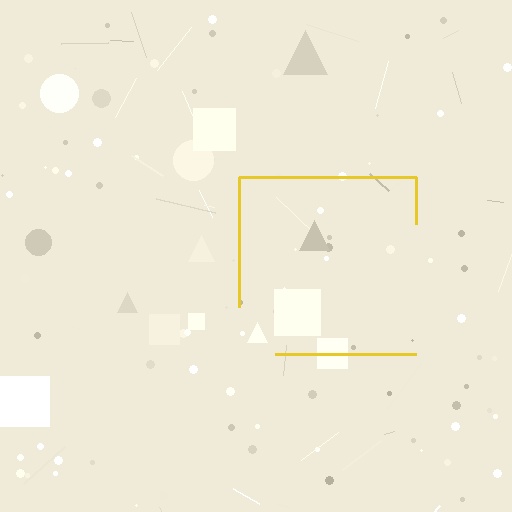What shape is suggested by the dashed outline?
The dashed outline suggests a square.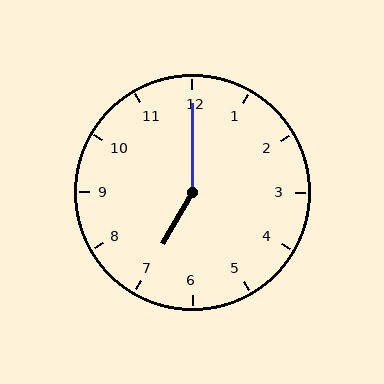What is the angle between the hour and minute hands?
Approximately 150 degrees.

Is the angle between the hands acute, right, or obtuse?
It is obtuse.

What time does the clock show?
7:00.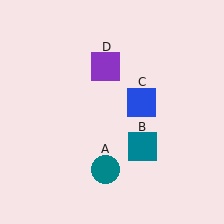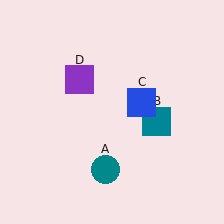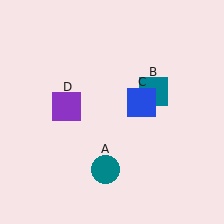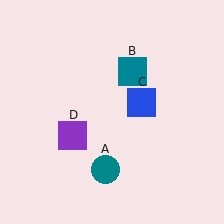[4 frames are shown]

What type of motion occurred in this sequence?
The teal square (object B), purple square (object D) rotated counterclockwise around the center of the scene.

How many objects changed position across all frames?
2 objects changed position: teal square (object B), purple square (object D).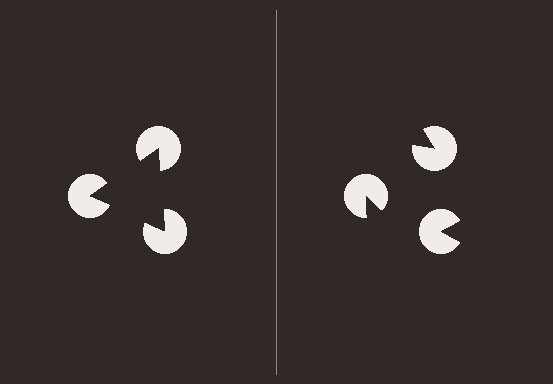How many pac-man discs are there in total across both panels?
6 — 3 on each side.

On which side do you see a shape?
An illusory triangle appears on the left side. On the right side the wedge cuts are rotated, so no coherent shape forms.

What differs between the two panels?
The pac-man discs are positioned identically on both sides; only the wedge orientations differ. On the left they align to a triangle; on the right they are misaligned.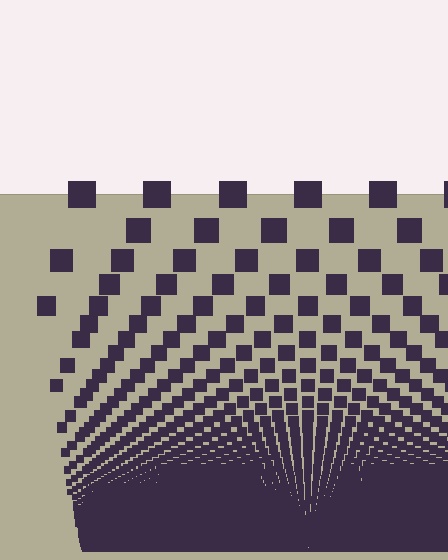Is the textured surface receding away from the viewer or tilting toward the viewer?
The surface appears to tilt toward the viewer. Texture elements get larger and sparser toward the top.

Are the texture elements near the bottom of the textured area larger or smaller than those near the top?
Smaller. The gradient is inverted — elements near the bottom are smaller and denser.